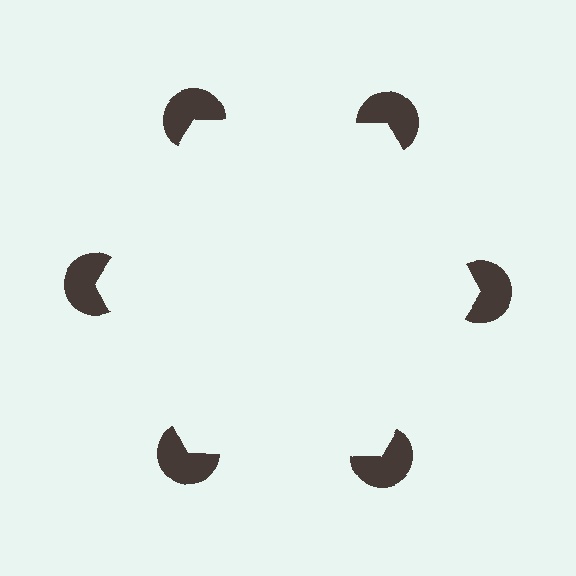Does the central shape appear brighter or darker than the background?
It typically appears slightly brighter than the background, even though no actual brightness change is drawn.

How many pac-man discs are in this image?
There are 6 — one at each vertex of the illusory hexagon.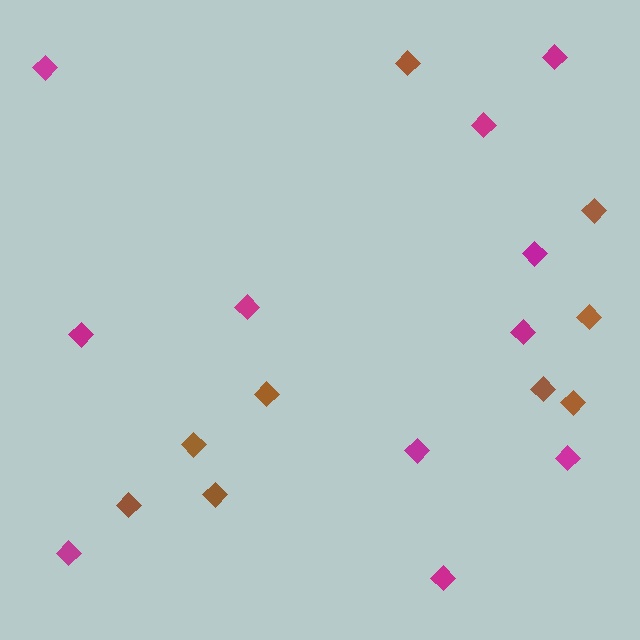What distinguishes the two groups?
There are 2 groups: one group of brown diamonds (9) and one group of magenta diamonds (11).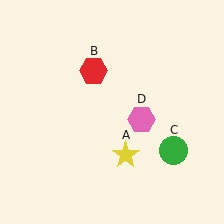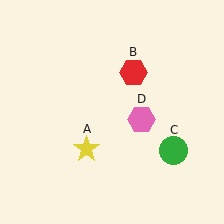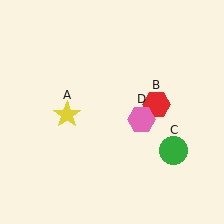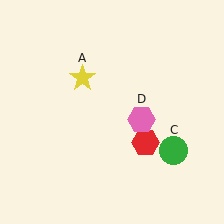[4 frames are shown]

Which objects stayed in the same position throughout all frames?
Green circle (object C) and pink hexagon (object D) remained stationary.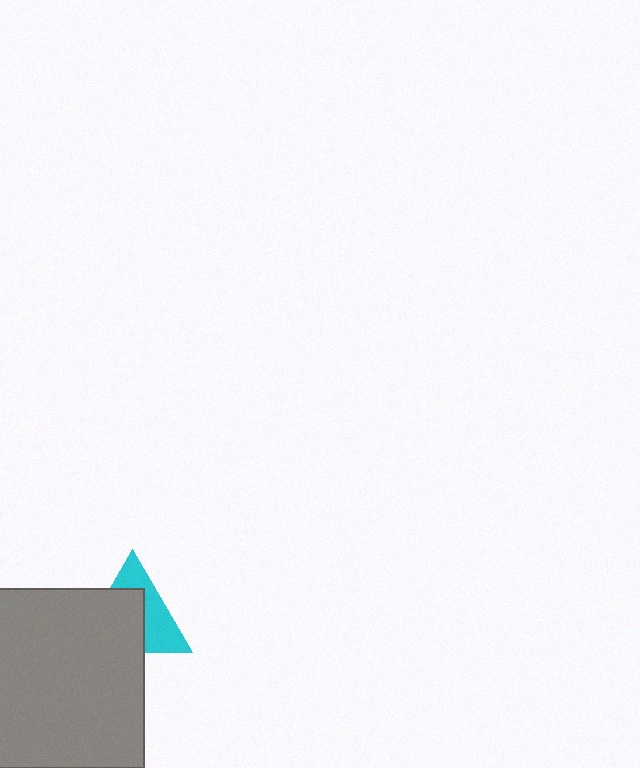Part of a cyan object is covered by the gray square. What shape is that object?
It is a triangle.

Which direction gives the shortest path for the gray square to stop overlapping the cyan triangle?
Moving toward the lower-left gives the shortest separation.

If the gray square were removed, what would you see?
You would see the complete cyan triangle.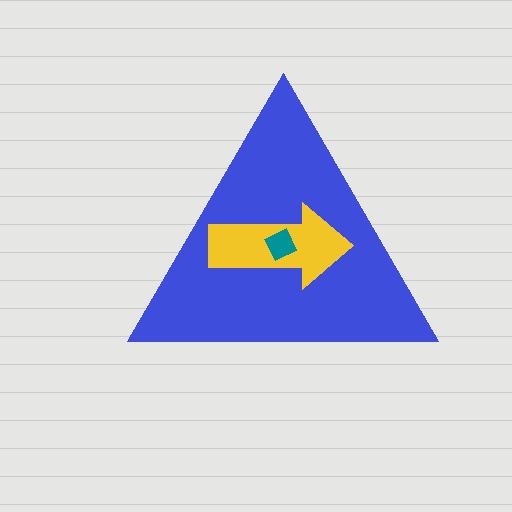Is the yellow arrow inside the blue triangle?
Yes.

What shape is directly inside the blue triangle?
The yellow arrow.